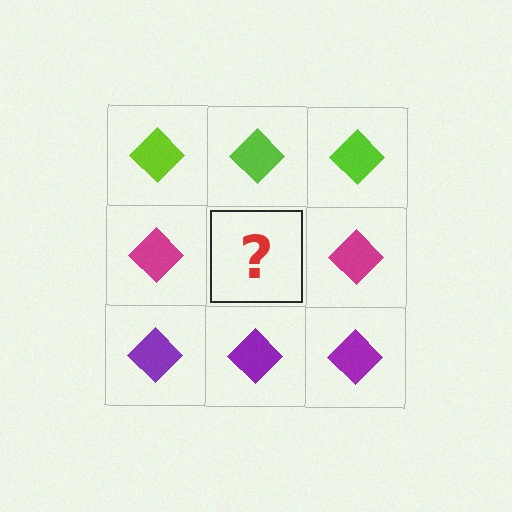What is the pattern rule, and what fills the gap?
The rule is that each row has a consistent color. The gap should be filled with a magenta diamond.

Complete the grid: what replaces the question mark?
The question mark should be replaced with a magenta diamond.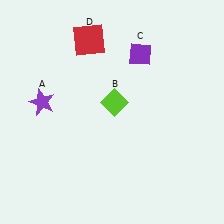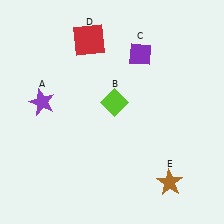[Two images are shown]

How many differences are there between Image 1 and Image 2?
There is 1 difference between the two images.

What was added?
A brown star (E) was added in Image 2.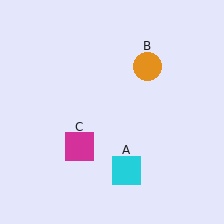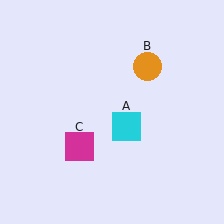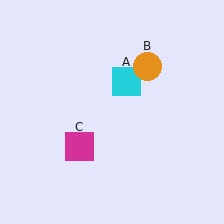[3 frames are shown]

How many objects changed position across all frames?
1 object changed position: cyan square (object A).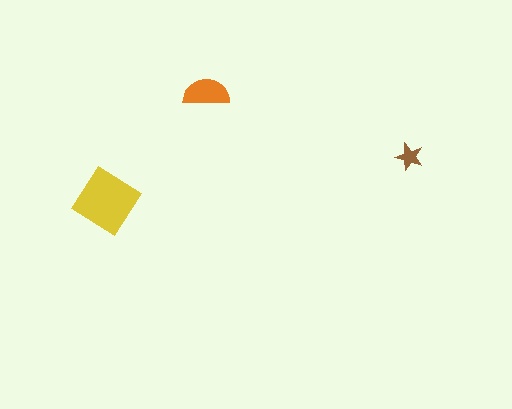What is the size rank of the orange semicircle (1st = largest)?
2nd.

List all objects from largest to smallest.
The yellow diamond, the orange semicircle, the brown star.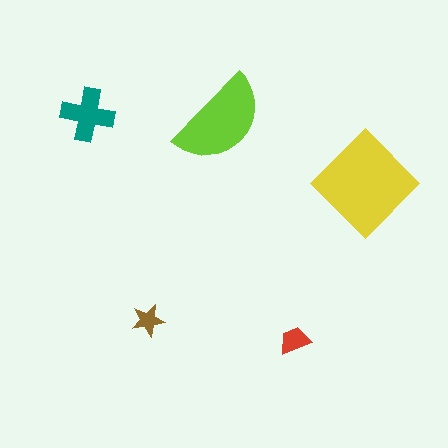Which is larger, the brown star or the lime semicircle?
The lime semicircle.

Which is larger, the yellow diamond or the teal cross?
The yellow diamond.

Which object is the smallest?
The brown star.